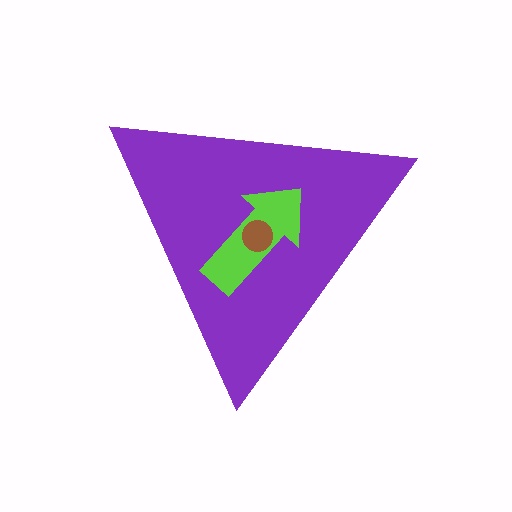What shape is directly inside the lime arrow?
The brown circle.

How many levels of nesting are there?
3.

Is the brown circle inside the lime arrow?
Yes.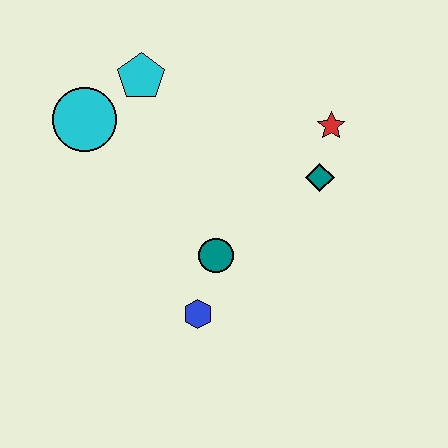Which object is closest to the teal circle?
The blue hexagon is closest to the teal circle.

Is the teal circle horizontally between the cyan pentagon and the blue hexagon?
No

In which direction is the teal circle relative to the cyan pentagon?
The teal circle is below the cyan pentagon.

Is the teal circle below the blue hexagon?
No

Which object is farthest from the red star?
The cyan circle is farthest from the red star.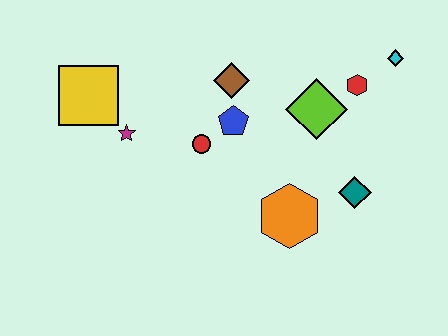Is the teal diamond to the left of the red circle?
No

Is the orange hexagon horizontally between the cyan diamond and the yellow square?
Yes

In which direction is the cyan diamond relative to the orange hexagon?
The cyan diamond is above the orange hexagon.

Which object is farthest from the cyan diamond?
The yellow square is farthest from the cyan diamond.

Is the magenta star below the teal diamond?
No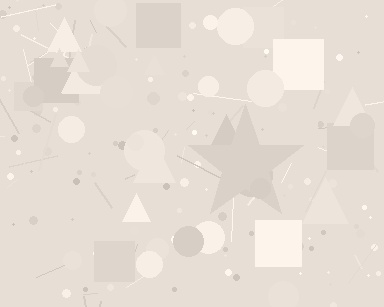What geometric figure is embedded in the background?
A star is embedded in the background.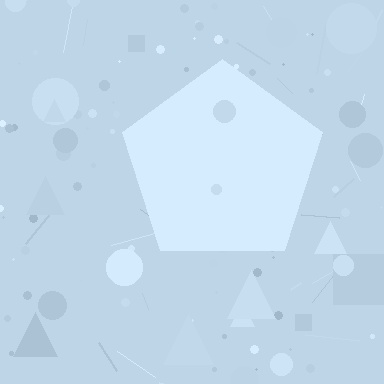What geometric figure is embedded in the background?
A pentagon is embedded in the background.